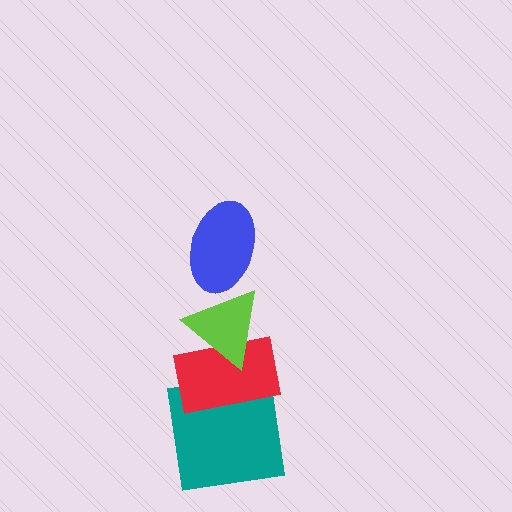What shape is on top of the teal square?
The red rectangle is on top of the teal square.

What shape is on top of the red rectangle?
The lime triangle is on top of the red rectangle.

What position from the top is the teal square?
The teal square is 4th from the top.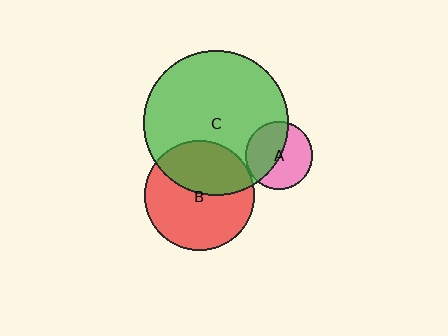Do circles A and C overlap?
Yes.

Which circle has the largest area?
Circle C (green).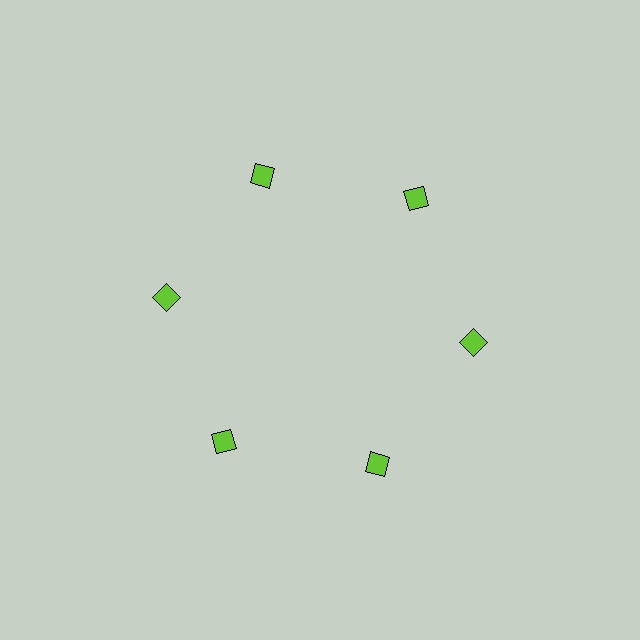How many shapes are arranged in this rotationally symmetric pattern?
There are 6 shapes, arranged in 6 groups of 1.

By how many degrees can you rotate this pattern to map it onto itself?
The pattern maps onto itself every 60 degrees of rotation.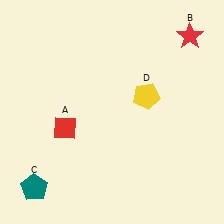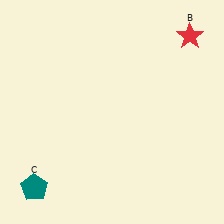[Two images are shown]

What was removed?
The yellow pentagon (D), the red diamond (A) were removed in Image 2.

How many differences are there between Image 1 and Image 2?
There are 2 differences between the two images.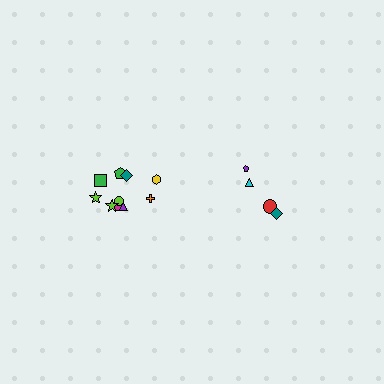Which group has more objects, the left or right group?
The left group.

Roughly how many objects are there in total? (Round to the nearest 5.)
Roughly 15 objects in total.